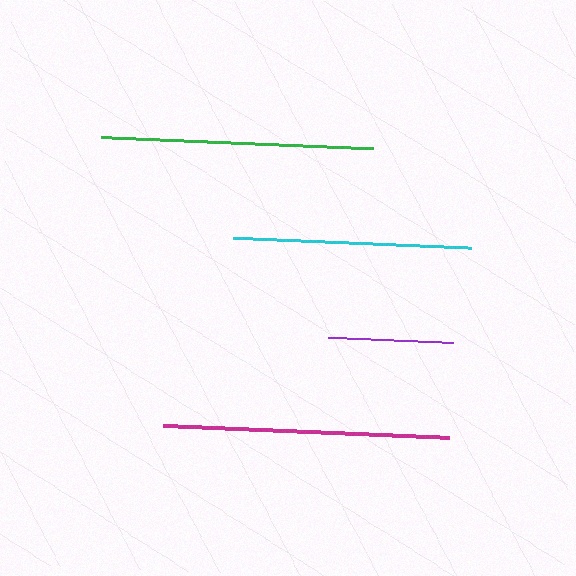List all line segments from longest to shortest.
From longest to shortest: magenta, green, cyan, purple.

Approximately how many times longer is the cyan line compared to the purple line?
The cyan line is approximately 1.9 times the length of the purple line.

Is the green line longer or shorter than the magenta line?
The magenta line is longer than the green line.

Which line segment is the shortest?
The purple line is the shortest at approximately 125 pixels.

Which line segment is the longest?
The magenta line is the longest at approximately 286 pixels.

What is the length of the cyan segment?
The cyan segment is approximately 238 pixels long.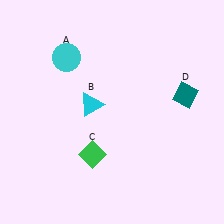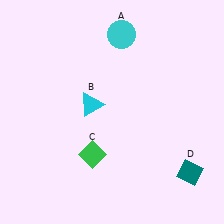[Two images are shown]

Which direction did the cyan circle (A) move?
The cyan circle (A) moved right.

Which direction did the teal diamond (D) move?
The teal diamond (D) moved down.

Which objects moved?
The objects that moved are: the cyan circle (A), the teal diamond (D).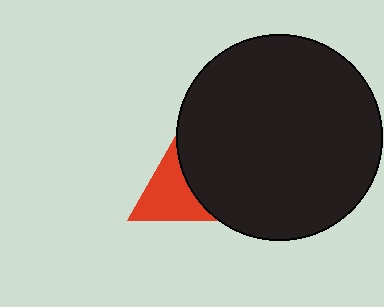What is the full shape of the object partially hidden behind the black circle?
The partially hidden object is a red triangle.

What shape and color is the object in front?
The object in front is a black circle.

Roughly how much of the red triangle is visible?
About half of it is visible (roughly 50%).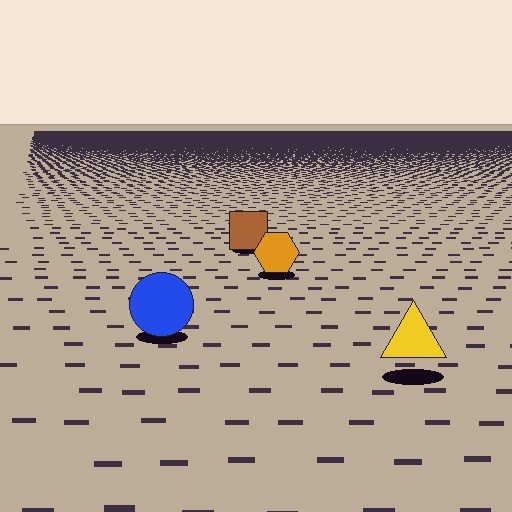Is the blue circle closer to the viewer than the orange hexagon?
Yes. The blue circle is closer — you can tell from the texture gradient: the ground texture is coarser near it.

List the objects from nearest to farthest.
From nearest to farthest: the yellow triangle, the blue circle, the orange hexagon, the brown square.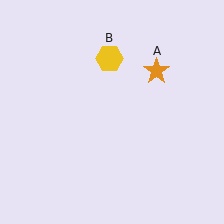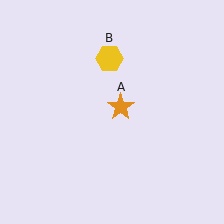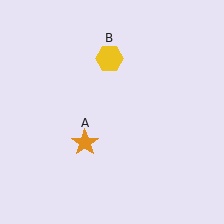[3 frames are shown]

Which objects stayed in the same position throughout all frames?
Yellow hexagon (object B) remained stationary.